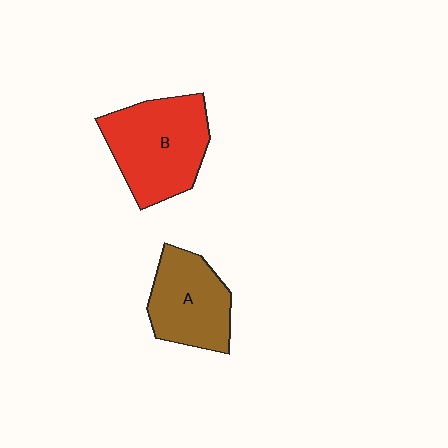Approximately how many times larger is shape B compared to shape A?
Approximately 1.3 times.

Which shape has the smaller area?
Shape A (brown).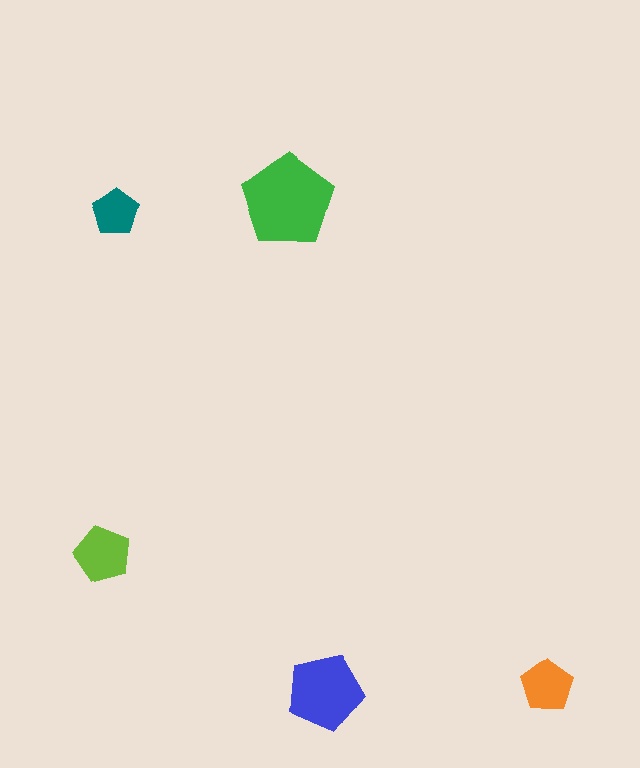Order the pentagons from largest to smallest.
the green one, the blue one, the lime one, the orange one, the teal one.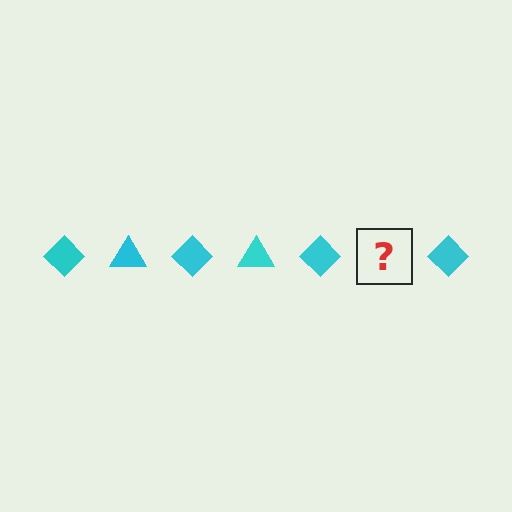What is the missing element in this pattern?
The missing element is a cyan triangle.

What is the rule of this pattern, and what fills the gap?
The rule is that the pattern cycles through diamond, triangle shapes in cyan. The gap should be filled with a cyan triangle.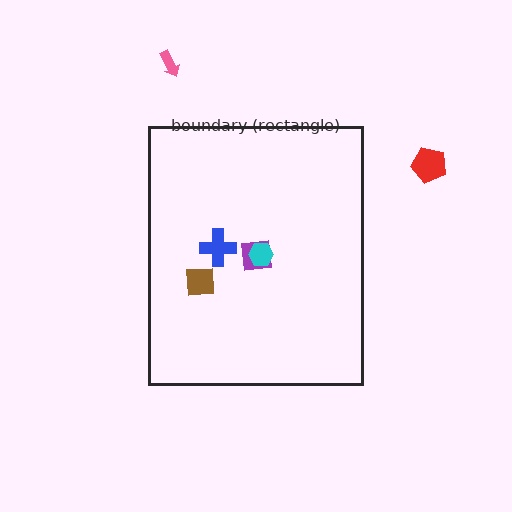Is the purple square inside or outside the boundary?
Inside.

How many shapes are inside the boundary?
4 inside, 2 outside.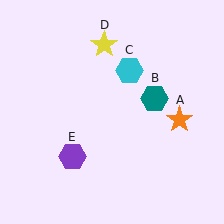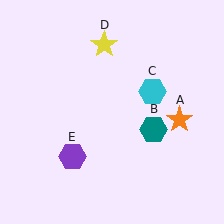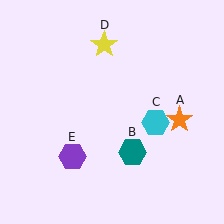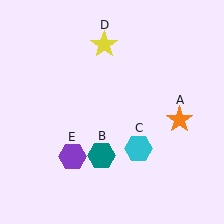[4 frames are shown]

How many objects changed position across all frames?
2 objects changed position: teal hexagon (object B), cyan hexagon (object C).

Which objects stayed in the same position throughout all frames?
Orange star (object A) and yellow star (object D) and purple hexagon (object E) remained stationary.